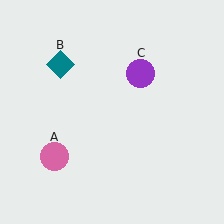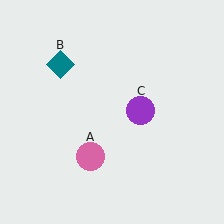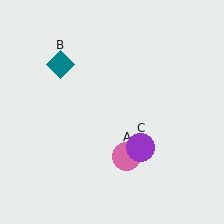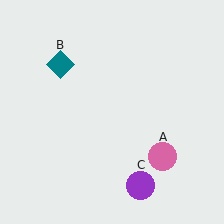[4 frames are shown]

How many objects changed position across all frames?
2 objects changed position: pink circle (object A), purple circle (object C).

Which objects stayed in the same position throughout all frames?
Teal diamond (object B) remained stationary.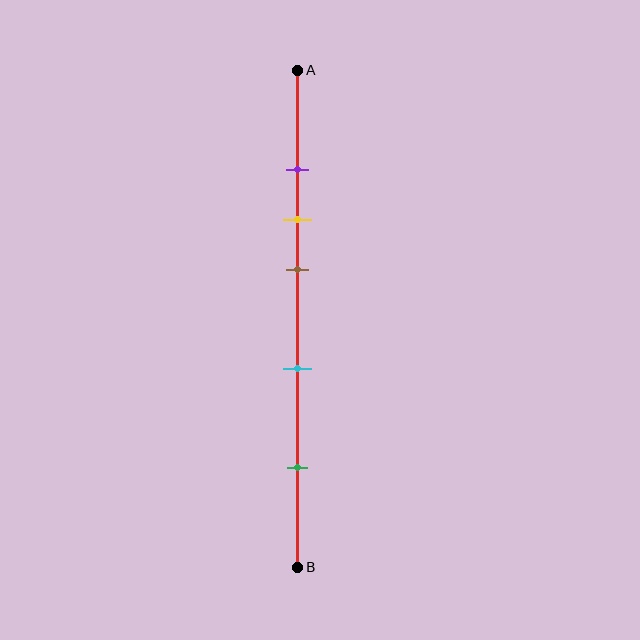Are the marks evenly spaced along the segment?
No, the marks are not evenly spaced.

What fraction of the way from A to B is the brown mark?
The brown mark is approximately 40% (0.4) of the way from A to B.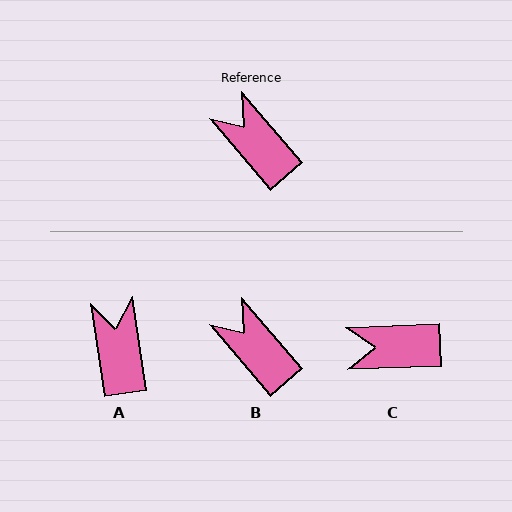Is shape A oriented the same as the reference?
No, it is off by about 32 degrees.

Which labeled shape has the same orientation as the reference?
B.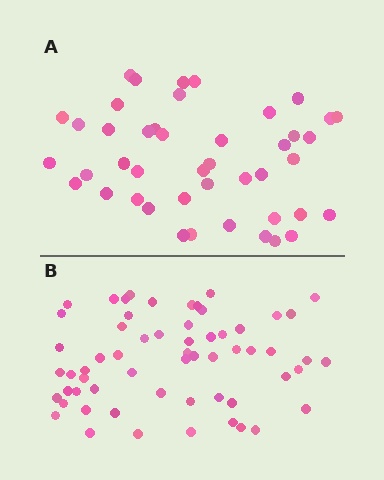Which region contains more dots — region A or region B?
Region B (the bottom region) has more dots.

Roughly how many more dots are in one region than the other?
Region B has approximately 15 more dots than region A.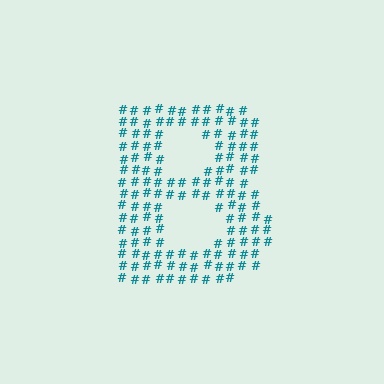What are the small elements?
The small elements are hash symbols.